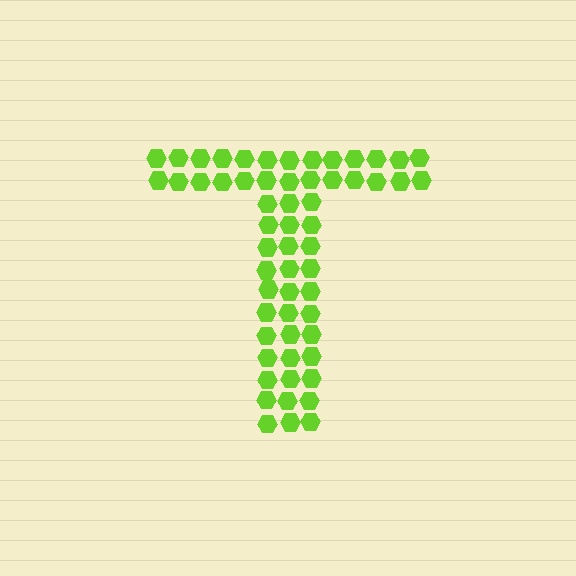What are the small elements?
The small elements are hexagons.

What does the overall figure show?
The overall figure shows the letter T.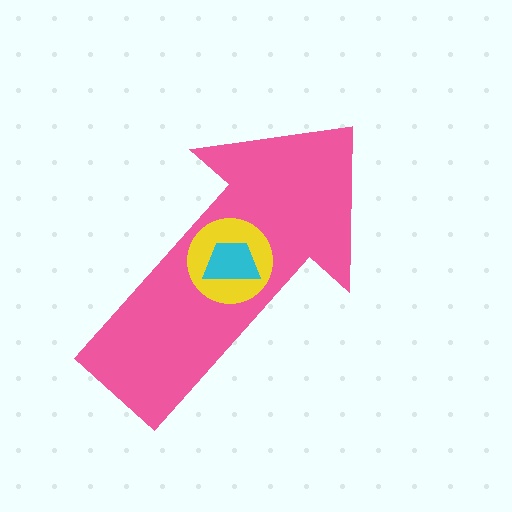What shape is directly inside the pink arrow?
The yellow circle.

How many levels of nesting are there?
3.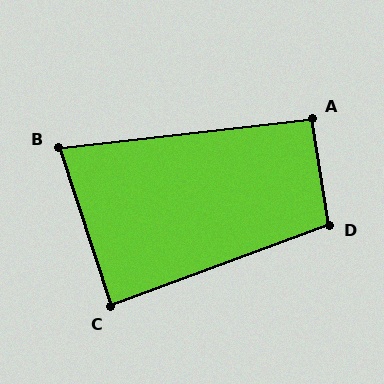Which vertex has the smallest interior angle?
B, at approximately 78 degrees.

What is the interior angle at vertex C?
Approximately 88 degrees (approximately right).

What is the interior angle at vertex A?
Approximately 92 degrees (approximately right).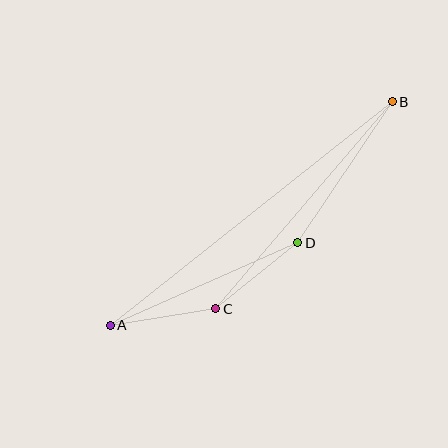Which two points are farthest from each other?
Points A and B are farthest from each other.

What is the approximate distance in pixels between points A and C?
The distance between A and C is approximately 107 pixels.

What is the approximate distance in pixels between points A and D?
The distance between A and D is approximately 205 pixels.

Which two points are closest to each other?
Points C and D are closest to each other.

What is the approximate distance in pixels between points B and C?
The distance between B and C is approximately 272 pixels.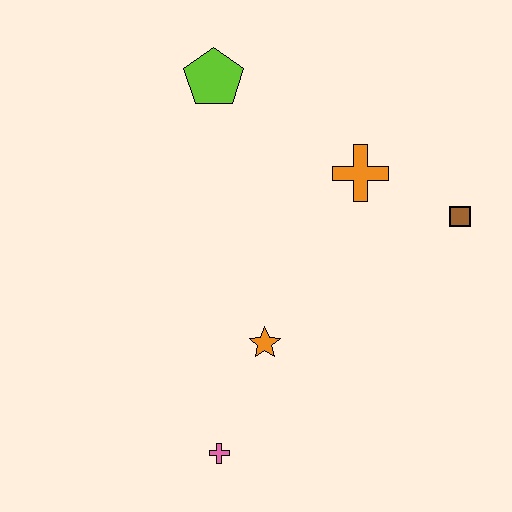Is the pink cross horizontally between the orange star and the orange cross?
No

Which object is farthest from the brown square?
The pink cross is farthest from the brown square.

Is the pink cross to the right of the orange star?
No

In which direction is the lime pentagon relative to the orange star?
The lime pentagon is above the orange star.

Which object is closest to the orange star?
The pink cross is closest to the orange star.